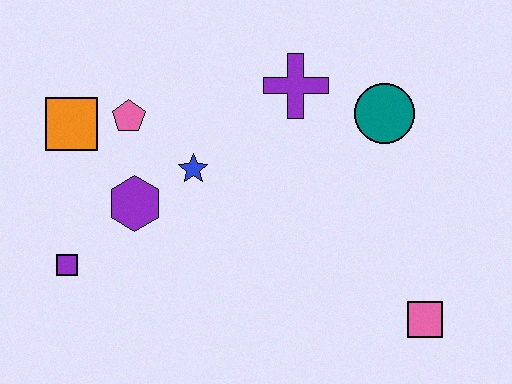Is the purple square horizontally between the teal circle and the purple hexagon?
No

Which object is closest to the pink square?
The teal circle is closest to the pink square.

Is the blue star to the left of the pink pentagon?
No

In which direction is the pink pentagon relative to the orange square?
The pink pentagon is to the right of the orange square.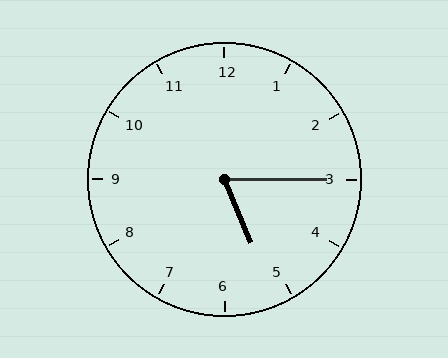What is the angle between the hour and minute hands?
Approximately 68 degrees.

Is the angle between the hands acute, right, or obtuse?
It is acute.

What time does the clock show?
5:15.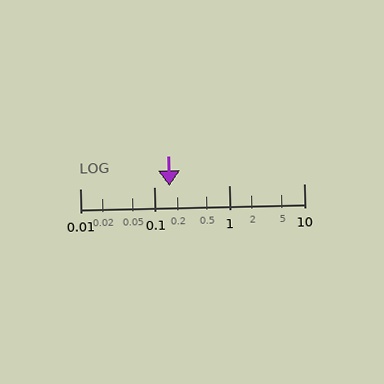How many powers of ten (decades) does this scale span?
The scale spans 3 decades, from 0.01 to 10.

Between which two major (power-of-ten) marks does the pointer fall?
The pointer is between 0.1 and 1.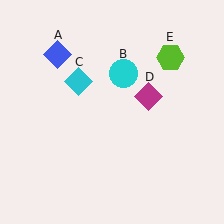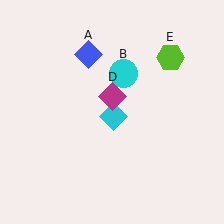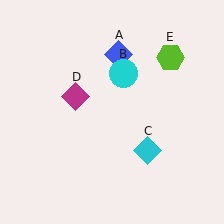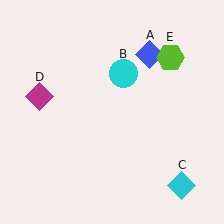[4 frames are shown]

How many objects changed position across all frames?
3 objects changed position: blue diamond (object A), cyan diamond (object C), magenta diamond (object D).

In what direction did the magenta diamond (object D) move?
The magenta diamond (object D) moved left.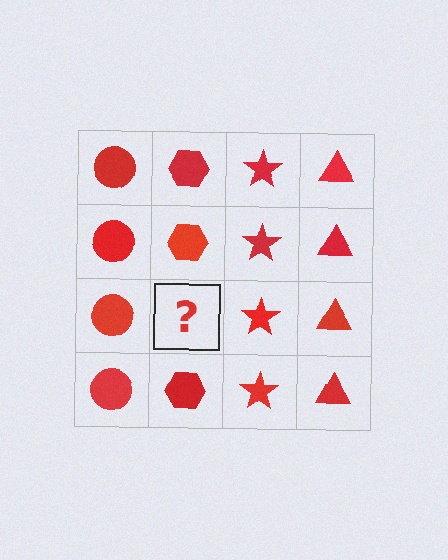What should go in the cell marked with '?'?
The missing cell should contain a red hexagon.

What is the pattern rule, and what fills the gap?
The rule is that each column has a consistent shape. The gap should be filled with a red hexagon.